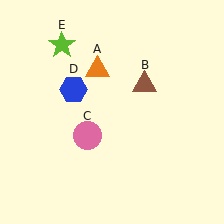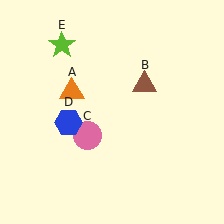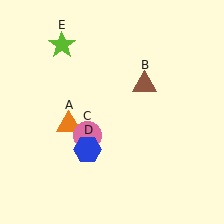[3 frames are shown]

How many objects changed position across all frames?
2 objects changed position: orange triangle (object A), blue hexagon (object D).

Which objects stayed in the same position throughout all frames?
Brown triangle (object B) and pink circle (object C) and lime star (object E) remained stationary.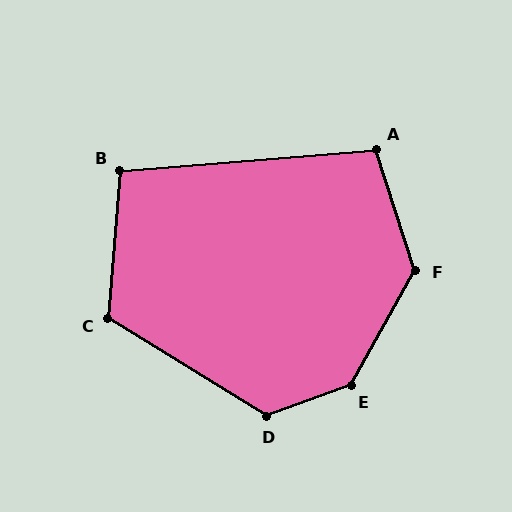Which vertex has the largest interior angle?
E, at approximately 140 degrees.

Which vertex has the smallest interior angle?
B, at approximately 99 degrees.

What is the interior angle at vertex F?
Approximately 132 degrees (obtuse).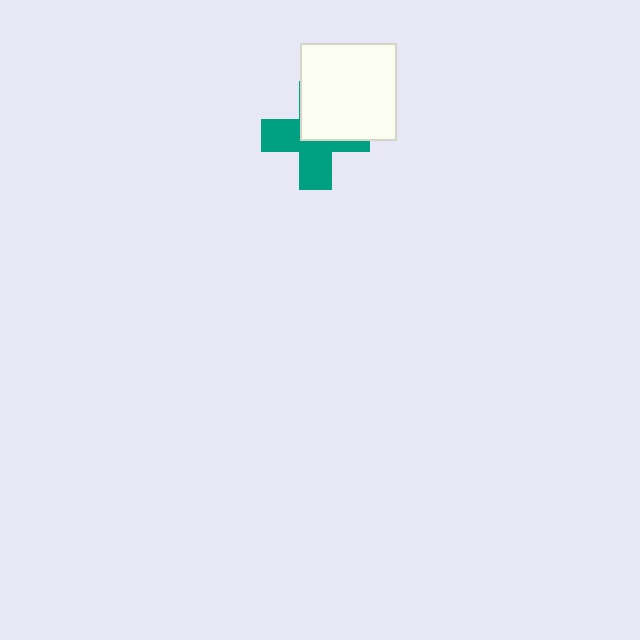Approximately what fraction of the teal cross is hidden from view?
Roughly 47% of the teal cross is hidden behind the white square.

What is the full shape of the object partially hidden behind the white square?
The partially hidden object is a teal cross.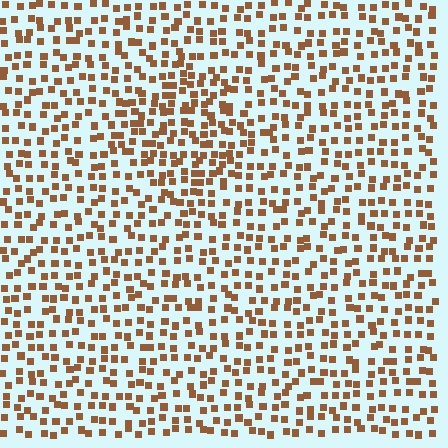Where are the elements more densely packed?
The elements are more densely packed inside the diamond boundary.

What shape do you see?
I see a diamond.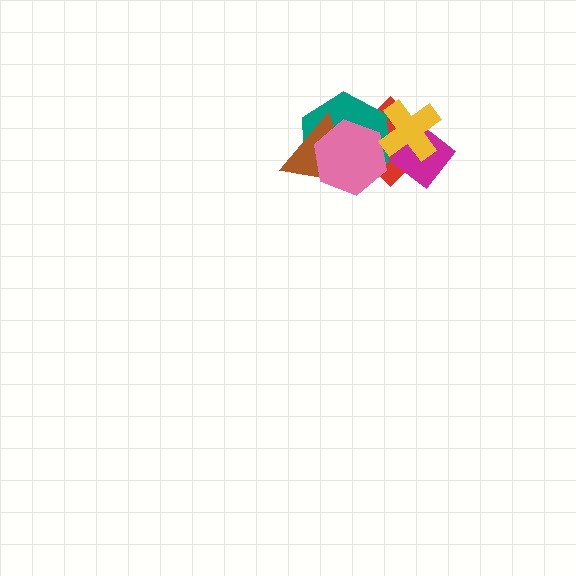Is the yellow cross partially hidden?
No, no other shape covers it.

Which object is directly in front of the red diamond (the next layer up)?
The teal hexagon is directly in front of the red diamond.